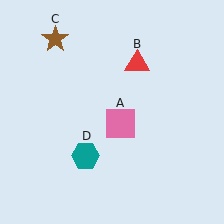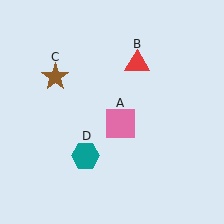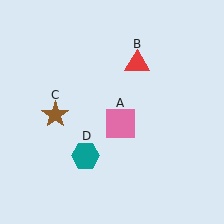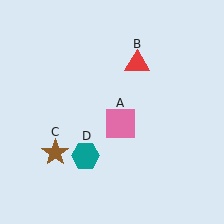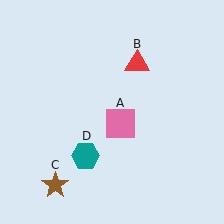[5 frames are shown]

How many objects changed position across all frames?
1 object changed position: brown star (object C).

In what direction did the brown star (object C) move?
The brown star (object C) moved down.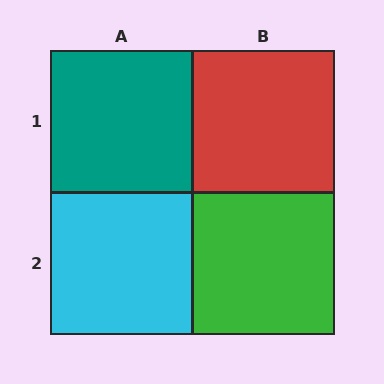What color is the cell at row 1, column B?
Red.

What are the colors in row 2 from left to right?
Cyan, green.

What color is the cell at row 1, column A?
Teal.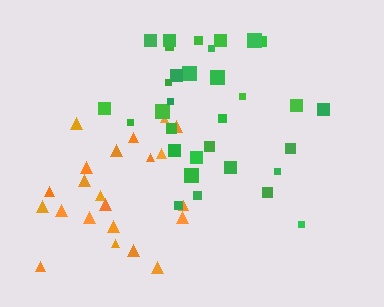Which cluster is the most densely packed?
Green.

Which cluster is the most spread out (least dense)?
Orange.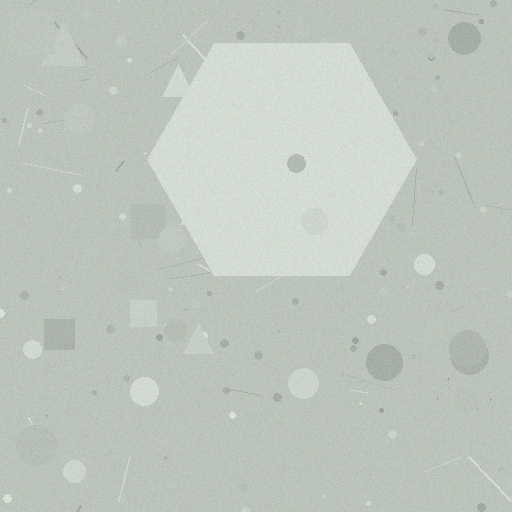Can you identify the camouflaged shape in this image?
The camouflaged shape is a hexagon.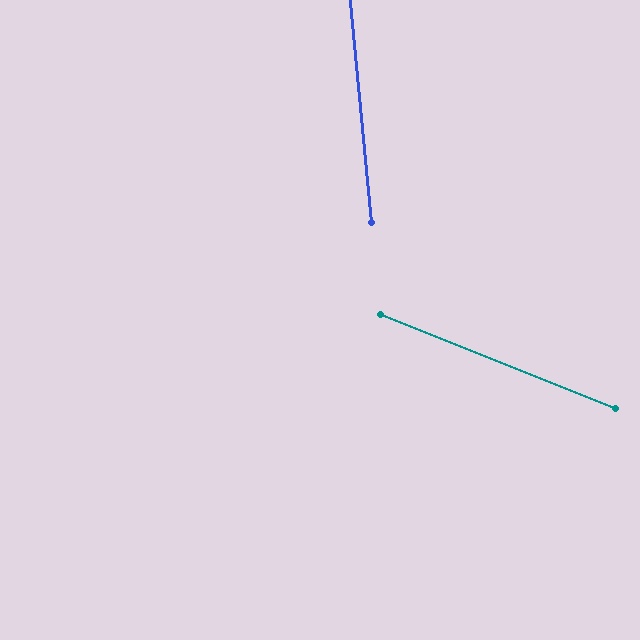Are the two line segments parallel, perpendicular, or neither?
Neither parallel nor perpendicular — they differ by about 63°.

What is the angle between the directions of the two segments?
Approximately 63 degrees.